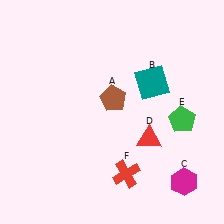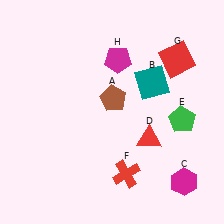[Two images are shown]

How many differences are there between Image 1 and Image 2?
There are 2 differences between the two images.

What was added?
A red square (G), a magenta pentagon (H) were added in Image 2.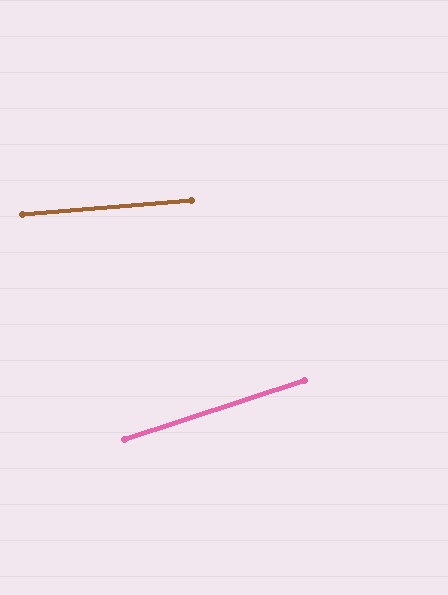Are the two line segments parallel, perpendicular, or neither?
Neither parallel nor perpendicular — they differ by about 13°.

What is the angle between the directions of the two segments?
Approximately 13 degrees.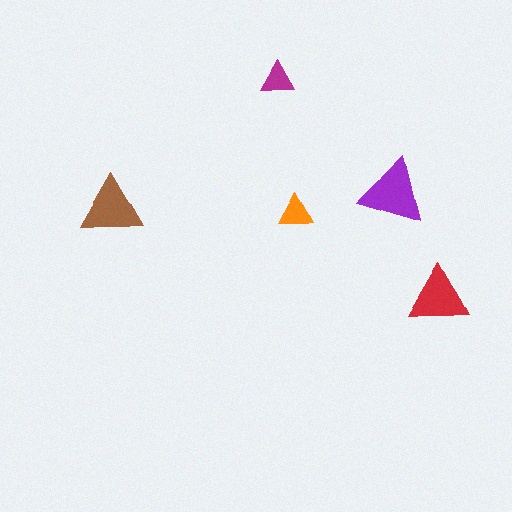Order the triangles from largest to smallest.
the purple one, the brown one, the red one, the orange one, the magenta one.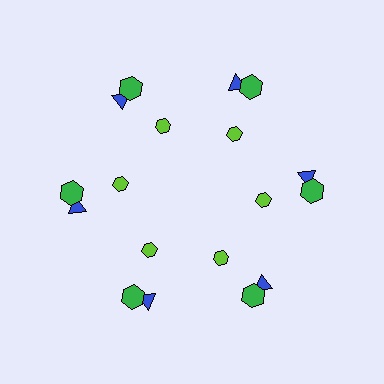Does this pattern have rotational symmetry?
Yes, this pattern has 6-fold rotational symmetry. It looks the same after rotating 60 degrees around the center.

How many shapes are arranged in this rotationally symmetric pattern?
There are 18 shapes, arranged in 6 groups of 3.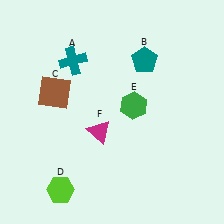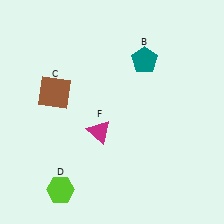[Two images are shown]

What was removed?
The green hexagon (E), the teal cross (A) were removed in Image 2.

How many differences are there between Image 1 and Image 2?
There are 2 differences between the two images.